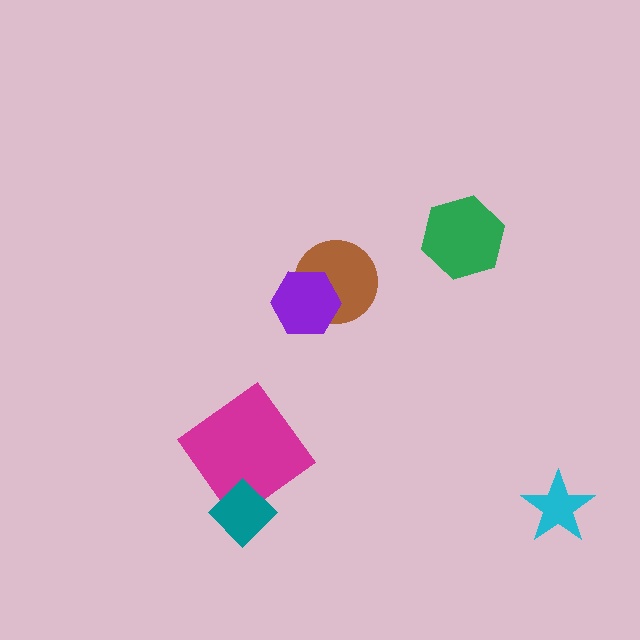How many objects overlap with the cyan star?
0 objects overlap with the cyan star.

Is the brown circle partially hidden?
Yes, it is partially covered by another shape.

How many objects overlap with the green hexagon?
0 objects overlap with the green hexagon.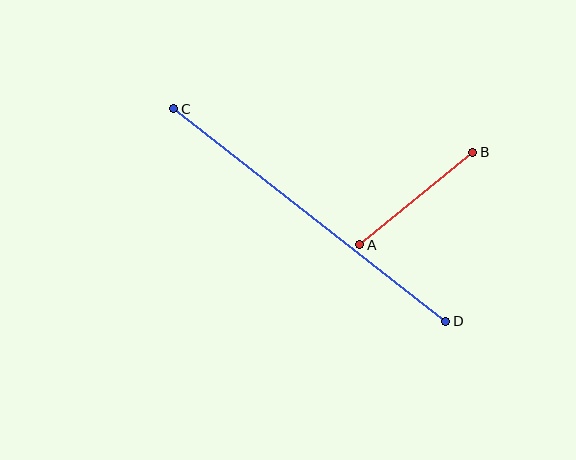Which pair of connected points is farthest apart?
Points C and D are farthest apart.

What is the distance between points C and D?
The distance is approximately 345 pixels.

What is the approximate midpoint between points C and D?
The midpoint is at approximately (310, 215) pixels.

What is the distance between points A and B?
The distance is approximately 146 pixels.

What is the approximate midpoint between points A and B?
The midpoint is at approximately (416, 199) pixels.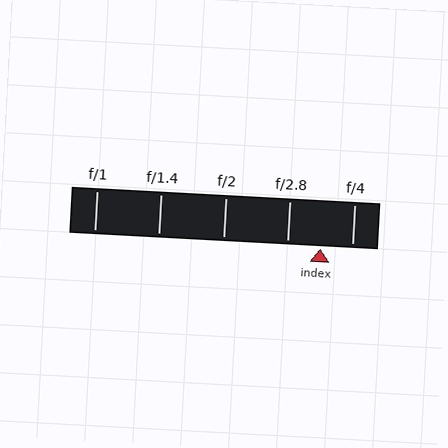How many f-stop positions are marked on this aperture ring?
There are 5 f-stop positions marked.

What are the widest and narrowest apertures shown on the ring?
The widest aperture shown is f/1 and the narrowest is f/4.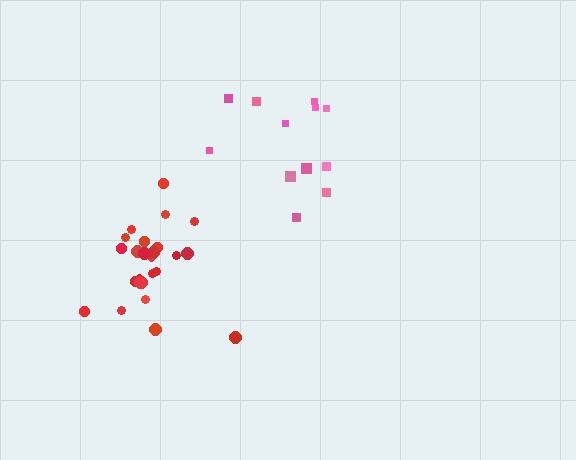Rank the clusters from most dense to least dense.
red, pink.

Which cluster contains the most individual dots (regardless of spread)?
Red (25).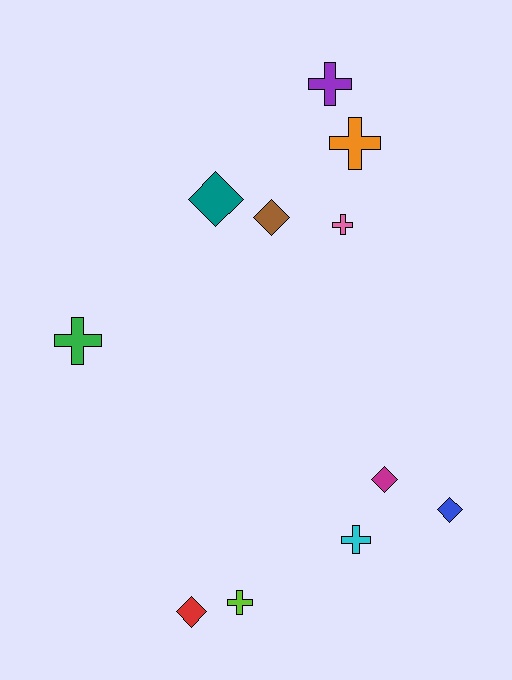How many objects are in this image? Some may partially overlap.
There are 11 objects.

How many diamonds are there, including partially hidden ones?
There are 5 diamonds.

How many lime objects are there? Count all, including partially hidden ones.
There is 1 lime object.